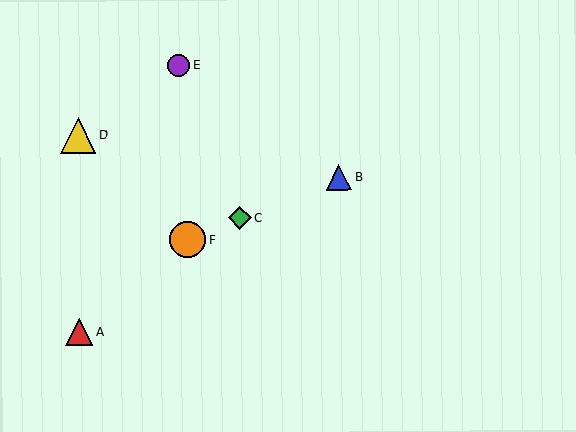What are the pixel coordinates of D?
Object D is at (78, 135).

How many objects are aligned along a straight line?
3 objects (B, C, F) are aligned along a straight line.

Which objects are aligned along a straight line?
Objects B, C, F are aligned along a straight line.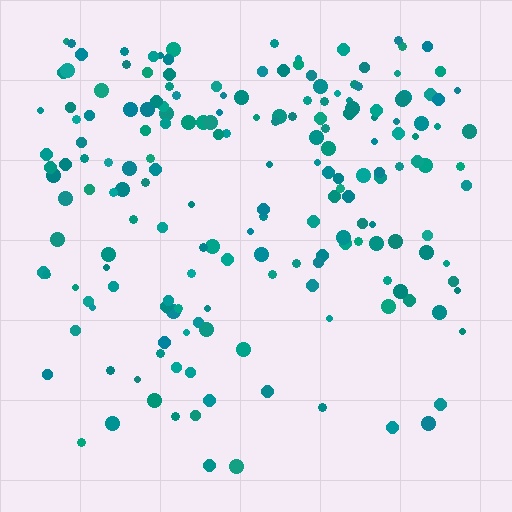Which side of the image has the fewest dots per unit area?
The bottom.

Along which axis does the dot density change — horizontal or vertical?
Vertical.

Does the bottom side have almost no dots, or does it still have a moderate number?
Still a moderate number, just noticeably fewer than the top.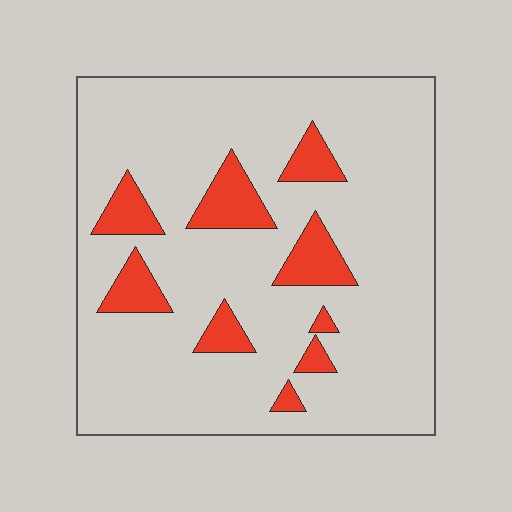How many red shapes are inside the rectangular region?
9.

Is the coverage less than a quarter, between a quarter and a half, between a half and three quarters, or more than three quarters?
Less than a quarter.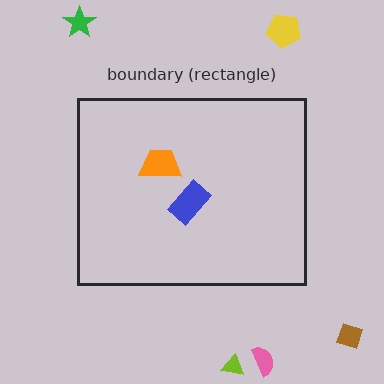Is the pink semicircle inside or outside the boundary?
Outside.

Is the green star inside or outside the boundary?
Outside.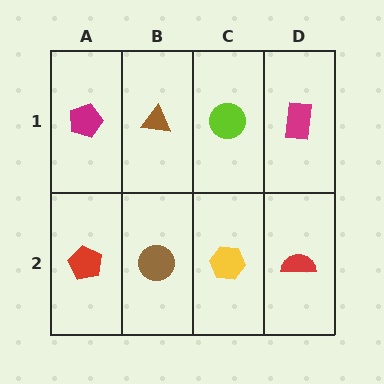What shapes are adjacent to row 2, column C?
A lime circle (row 1, column C), a brown circle (row 2, column B), a red semicircle (row 2, column D).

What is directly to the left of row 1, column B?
A magenta pentagon.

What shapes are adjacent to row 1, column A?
A red pentagon (row 2, column A), a brown triangle (row 1, column B).